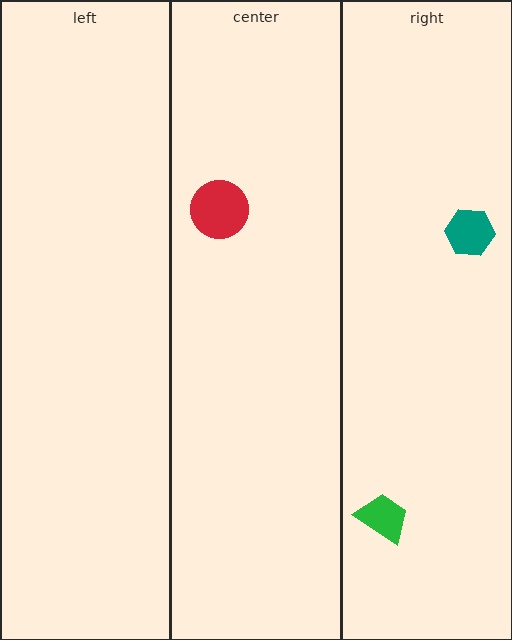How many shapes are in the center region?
1.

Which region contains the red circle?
The center region.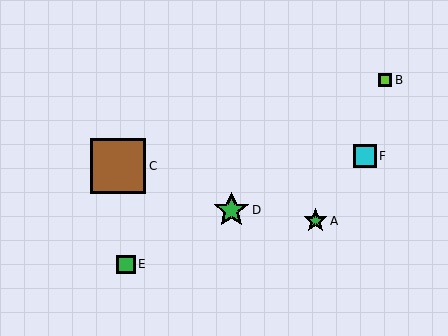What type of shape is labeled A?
Shape A is a green star.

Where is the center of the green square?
The center of the green square is at (126, 264).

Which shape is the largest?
The brown square (labeled C) is the largest.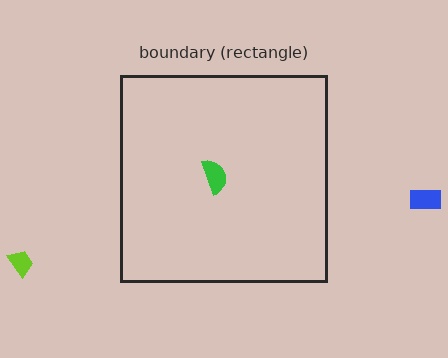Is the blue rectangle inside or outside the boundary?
Outside.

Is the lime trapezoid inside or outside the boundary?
Outside.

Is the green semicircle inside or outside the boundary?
Inside.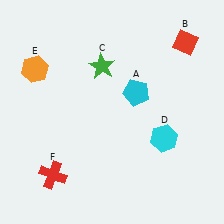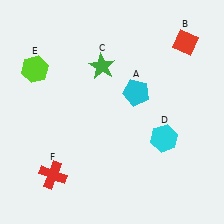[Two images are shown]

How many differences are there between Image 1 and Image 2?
There is 1 difference between the two images.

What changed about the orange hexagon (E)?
In Image 1, E is orange. In Image 2, it changed to lime.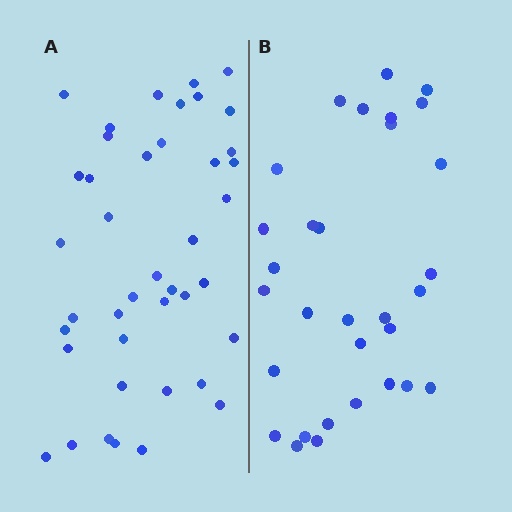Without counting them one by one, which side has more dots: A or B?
Region A (the left region) has more dots.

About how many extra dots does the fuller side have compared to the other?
Region A has roughly 10 or so more dots than region B.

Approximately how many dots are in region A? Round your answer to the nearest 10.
About 40 dots. (The exact count is 41, which rounds to 40.)